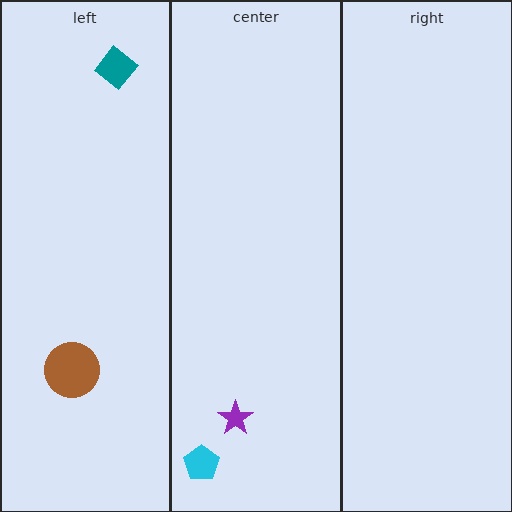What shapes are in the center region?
The cyan pentagon, the purple star.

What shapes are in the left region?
The brown circle, the teal diamond.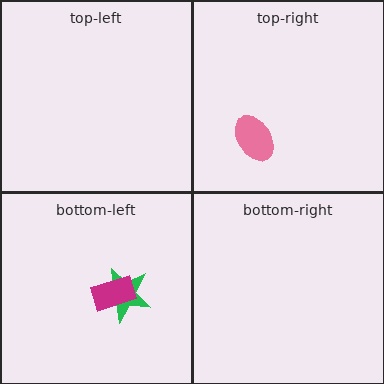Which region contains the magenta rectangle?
The bottom-left region.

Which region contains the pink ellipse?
The top-right region.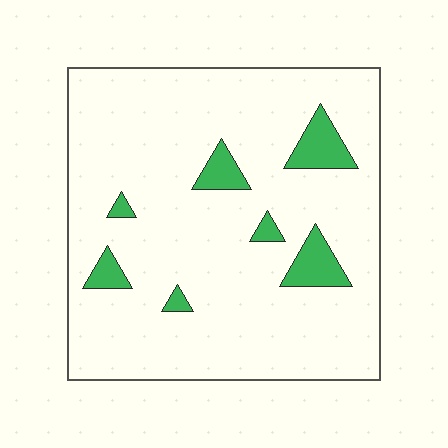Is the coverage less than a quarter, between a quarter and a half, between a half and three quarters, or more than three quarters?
Less than a quarter.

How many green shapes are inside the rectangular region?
7.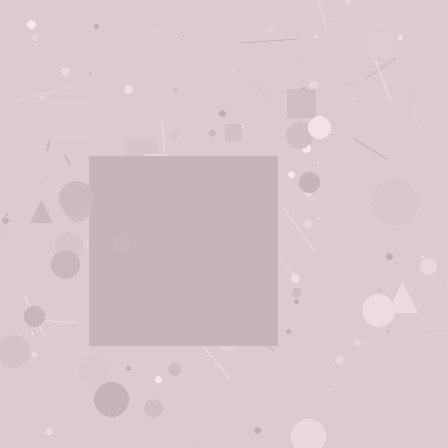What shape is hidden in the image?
A square is hidden in the image.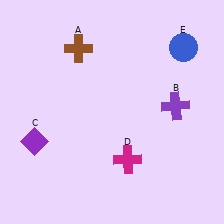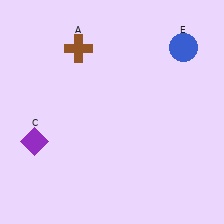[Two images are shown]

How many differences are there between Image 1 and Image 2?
There are 2 differences between the two images.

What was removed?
The purple cross (B), the magenta cross (D) were removed in Image 2.